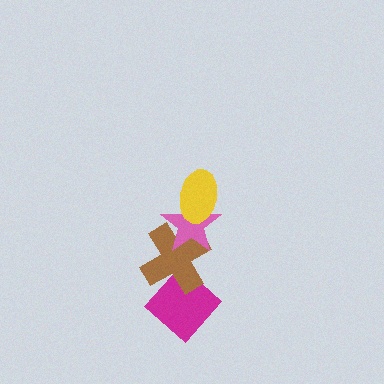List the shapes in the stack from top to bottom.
From top to bottom: the yellow ellipse, the pink star, the brown cross, the magenta diamond.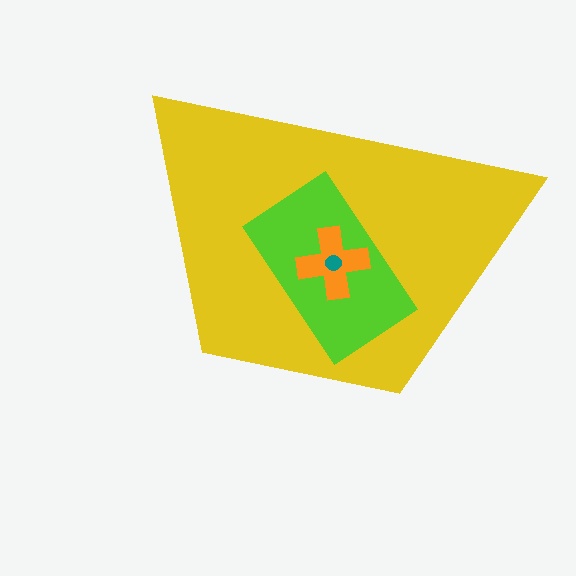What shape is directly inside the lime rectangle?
The orange cross.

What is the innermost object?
The teal circle.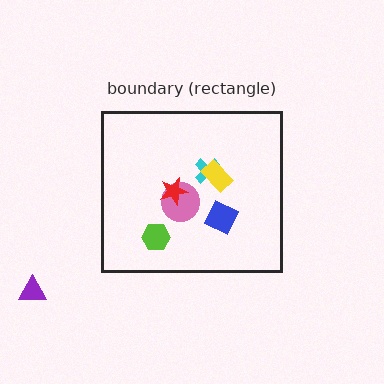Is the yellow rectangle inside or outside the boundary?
Inside.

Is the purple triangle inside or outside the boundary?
Outside.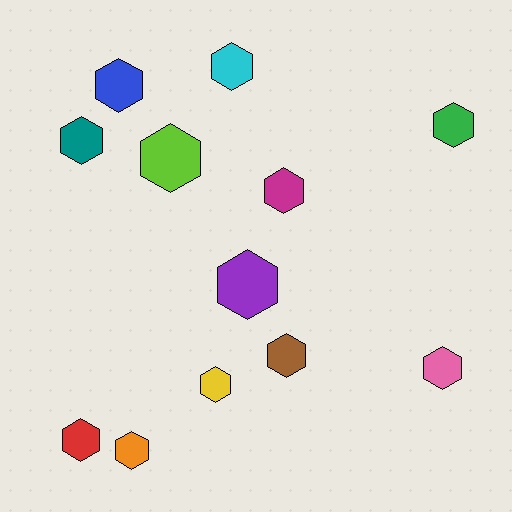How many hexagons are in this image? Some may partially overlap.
There are 12 hexagons.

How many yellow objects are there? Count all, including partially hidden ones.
There is 1 yellow object.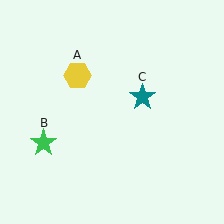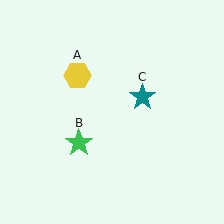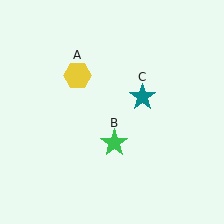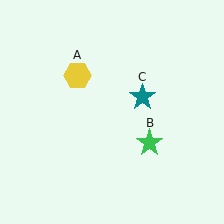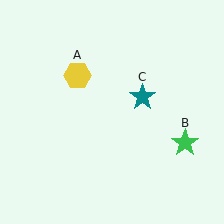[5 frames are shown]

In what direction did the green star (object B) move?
The green star (object B) moved right.